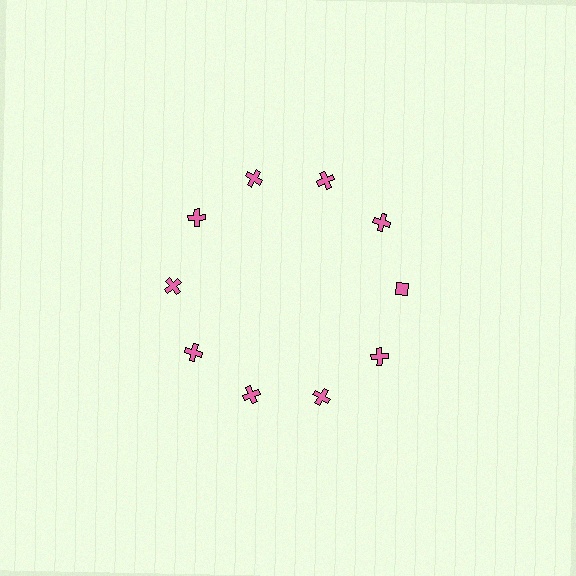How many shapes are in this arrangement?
There are 10 shapes arranged in a ring pattern.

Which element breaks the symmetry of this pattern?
The pink diamond at roughly the 3 o'clock position breaks the symmetry. All other shapes are pink crosses.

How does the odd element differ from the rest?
It has a different shape: diamond instead of cross.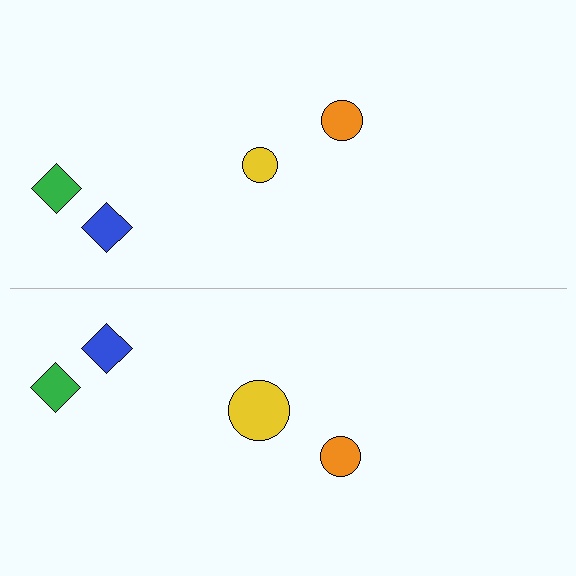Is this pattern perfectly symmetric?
No, the pattern is not perfectly symmetric. The yellow circle on the bottom side has a different size than its mirror counterpart.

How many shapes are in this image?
There are 8 shapes in this image.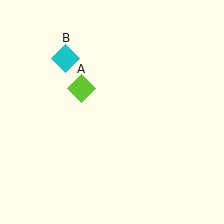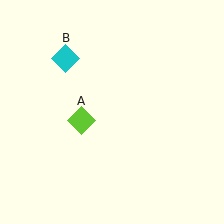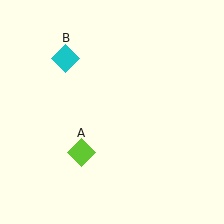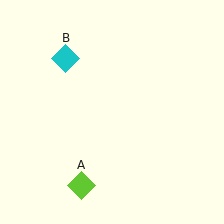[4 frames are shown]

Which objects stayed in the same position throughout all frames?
Cyan diamond (object B) remained stationary.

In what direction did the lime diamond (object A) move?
The lime diamond (object A) moved down.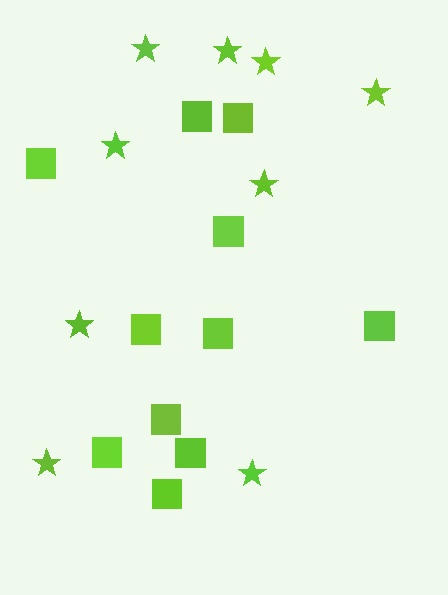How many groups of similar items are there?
There are 2 groups: one group of stars (9) and one group of squares (11).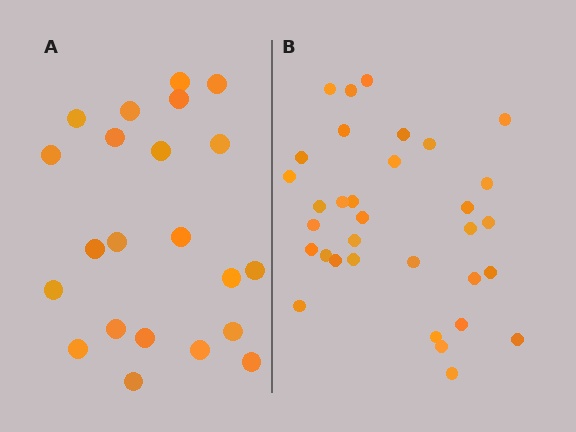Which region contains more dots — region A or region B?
Region B (the right region) has more dots.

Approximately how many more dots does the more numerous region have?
Region B has roughly 12 or so more dots than region A.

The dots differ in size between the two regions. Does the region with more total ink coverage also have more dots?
No. Region A has more total ink coverage because its dots are larger, but region B actually contains more individual dots. Total area can be misleading — the number of items is what matters here.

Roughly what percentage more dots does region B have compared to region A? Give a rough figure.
About 50% more.